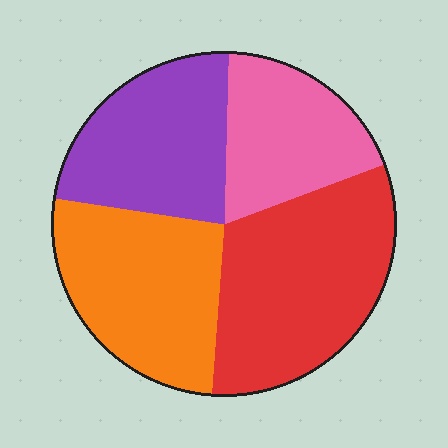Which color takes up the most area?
Red, at roughly 30%.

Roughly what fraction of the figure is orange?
Orange covers roughly 25% of the figure.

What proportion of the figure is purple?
Purple takes up about one quarter (1/4) of the figure.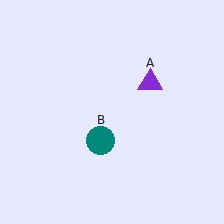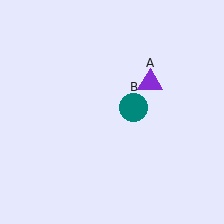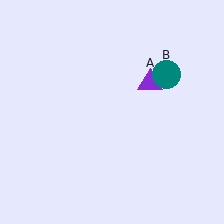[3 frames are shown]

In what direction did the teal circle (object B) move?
The teal circle (object B) moved up and to the right.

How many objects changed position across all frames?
1 object changed position: teal circle (object B).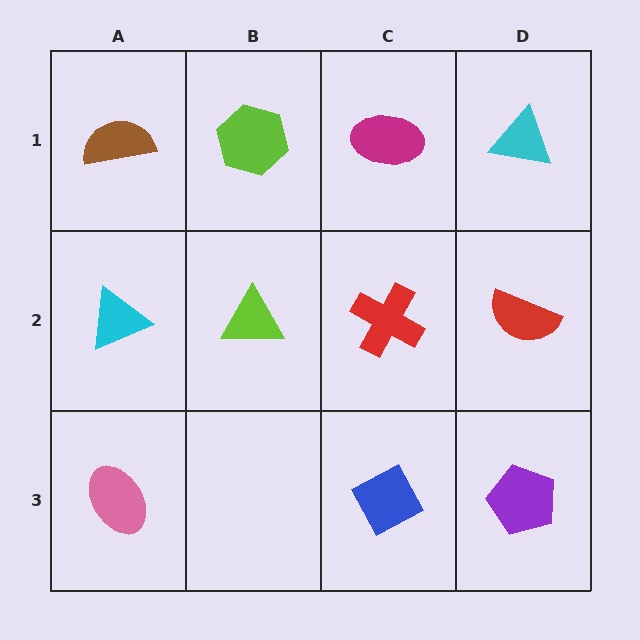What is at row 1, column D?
A cyan triangle.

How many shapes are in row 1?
4 shapes.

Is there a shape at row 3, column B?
No, that cell is empty.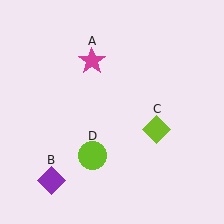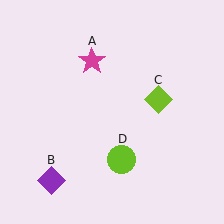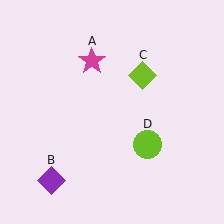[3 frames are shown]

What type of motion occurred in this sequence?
The lime diamond (object C), lime circle (object D) rotated counterclockwise around the center of the scene.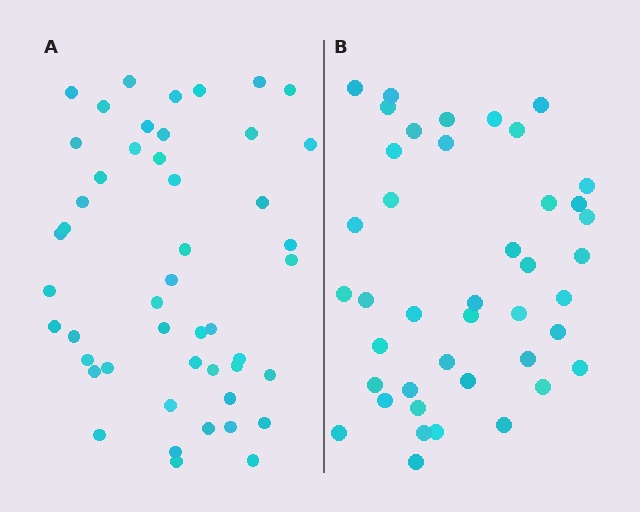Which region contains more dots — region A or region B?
Region A (the left region) has more dots.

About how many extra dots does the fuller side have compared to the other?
Region A has about 6 more dots than region B.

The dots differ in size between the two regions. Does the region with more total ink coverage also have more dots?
No. Region B has more total ink coverage because its dots are larger, but region A actually contains more individual dots. Total area can be misleading — the number of items is what matters here.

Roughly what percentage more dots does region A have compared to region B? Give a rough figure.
About 15% more.